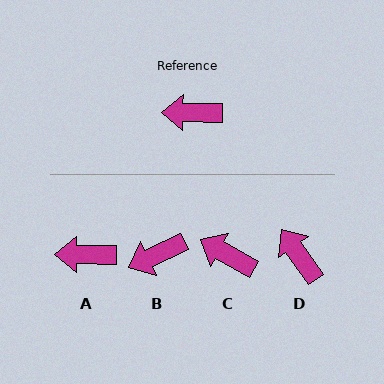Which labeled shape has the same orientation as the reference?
A.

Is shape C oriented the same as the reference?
No, it is off by about 28 degrees.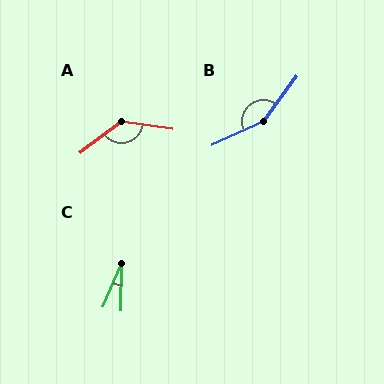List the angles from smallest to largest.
C (23°), A (135°), B (151°).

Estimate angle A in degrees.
Approximately 135 degrees.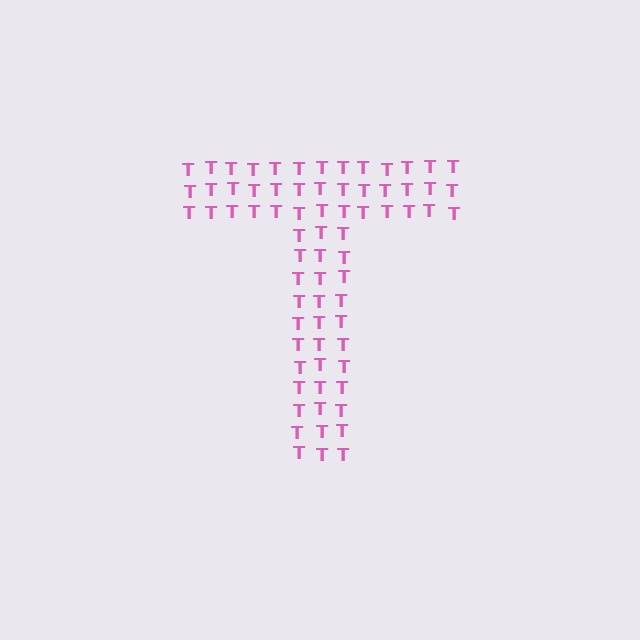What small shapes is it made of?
It is made of small letter T's.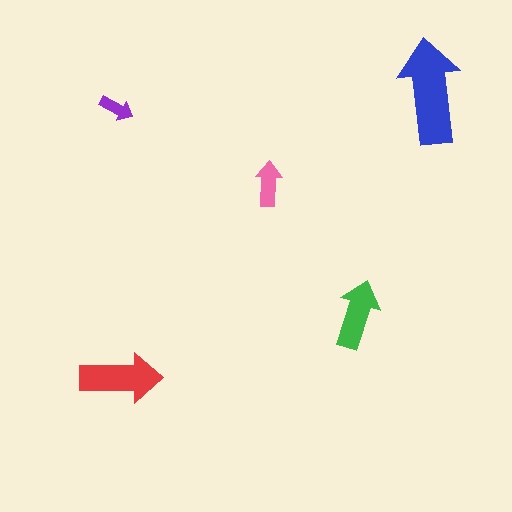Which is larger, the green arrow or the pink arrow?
The green one.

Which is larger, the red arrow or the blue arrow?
The blue one.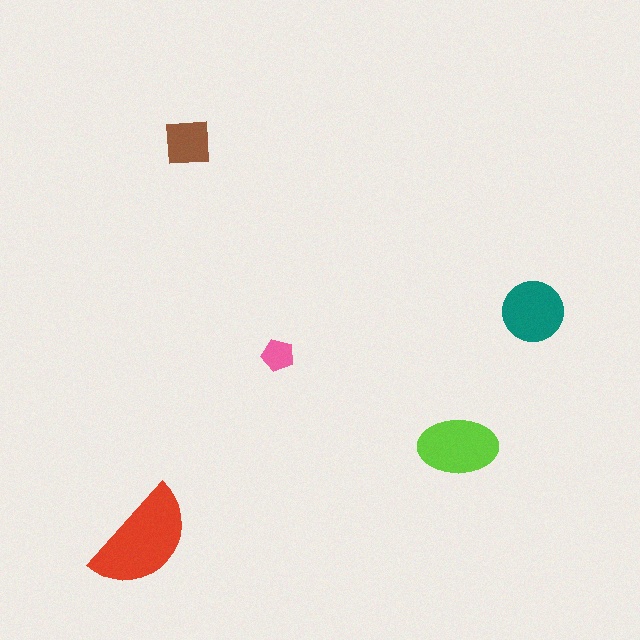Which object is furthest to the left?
The red semicircle is leftmost.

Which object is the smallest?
The pink pentagon.